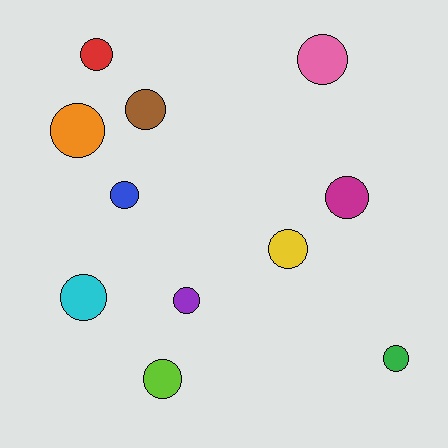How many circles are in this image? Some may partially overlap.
There are 11 circles.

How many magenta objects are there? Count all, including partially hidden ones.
There is 1 magenta object.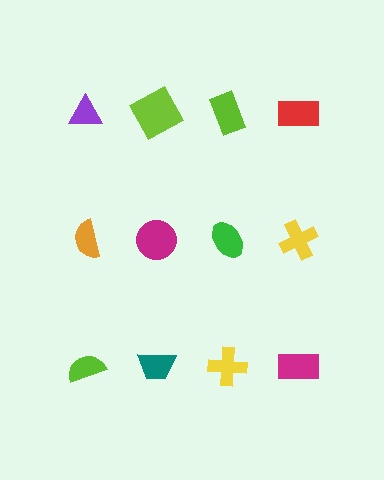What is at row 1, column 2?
A lime square.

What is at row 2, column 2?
A magenta circle.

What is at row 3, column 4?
A magenta rectangle.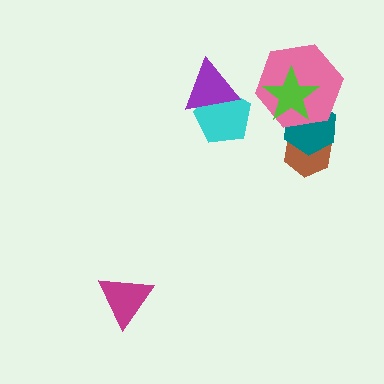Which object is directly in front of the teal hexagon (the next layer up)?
The pink hexagon is directly in front of the teal hexagon.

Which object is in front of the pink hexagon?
The lime star is in front of the pink hexagon.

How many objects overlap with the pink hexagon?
2 objects overlap with the pink hexagon.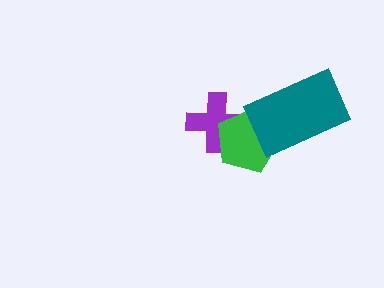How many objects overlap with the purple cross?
1 object overlaps with the purple cross.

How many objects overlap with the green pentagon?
2 objects overlap with the green pentagon.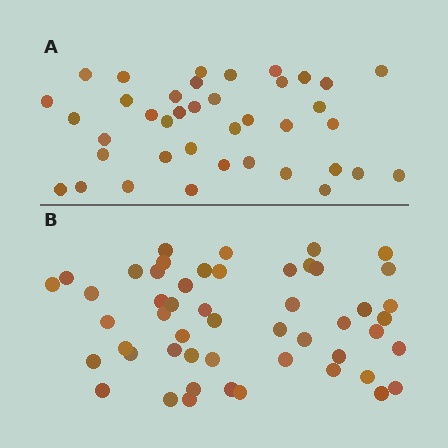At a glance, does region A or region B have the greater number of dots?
Region B (the bottom region) has more dots.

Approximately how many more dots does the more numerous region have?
Region B has roughly 12 or so more dots than region A.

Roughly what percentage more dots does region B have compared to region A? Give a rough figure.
About 30% more.